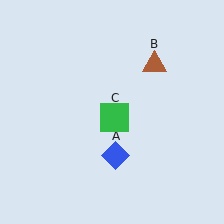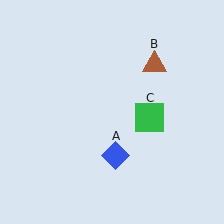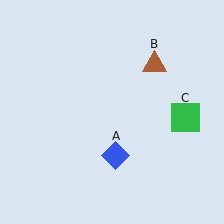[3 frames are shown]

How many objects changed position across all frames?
1 object changed position: green square (object C).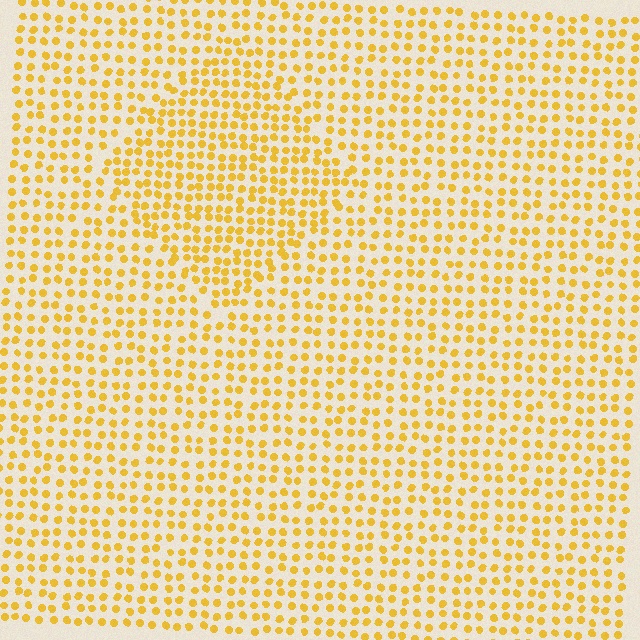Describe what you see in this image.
The image contains small yellow elements arranged at two different densities. A diamond-shaped region is visible where the elements are more densely packed than the surrounding area.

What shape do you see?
I see a diamond.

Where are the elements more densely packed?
The elements are more densely packed inside the diamond boundary.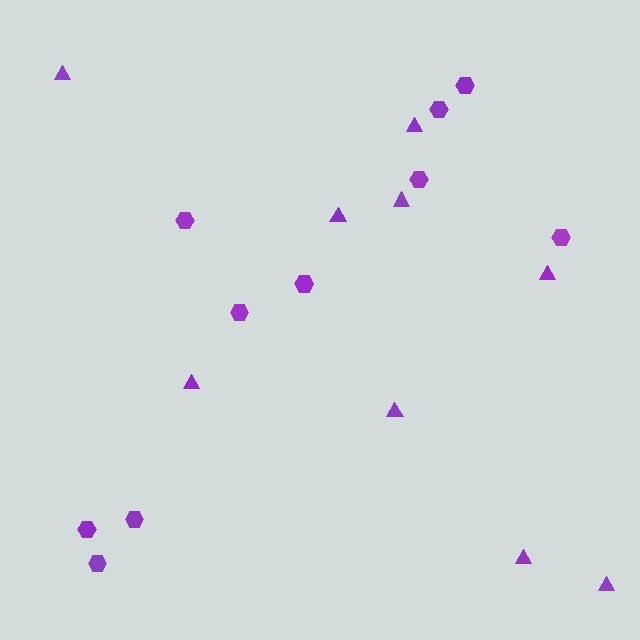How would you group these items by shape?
There are 2 groups: one group of hexagons (10) and one group of triangles (9).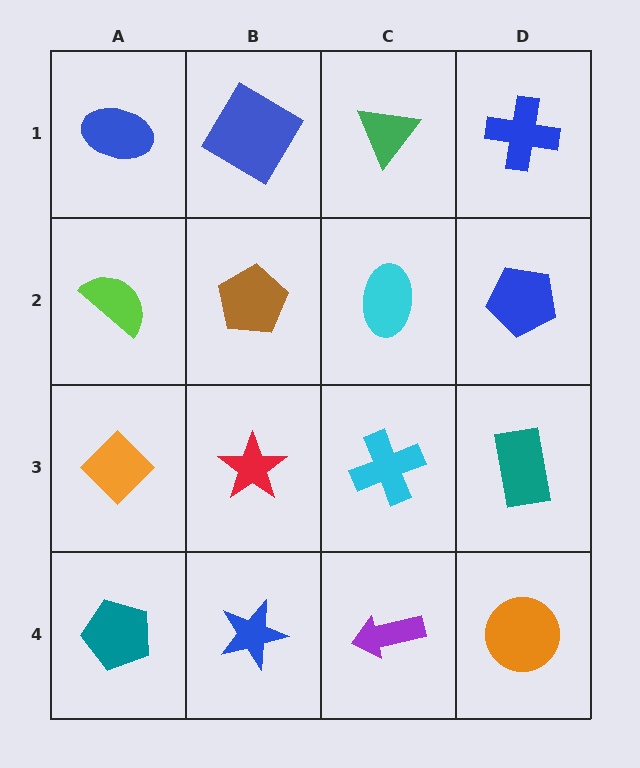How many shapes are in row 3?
4 shapes.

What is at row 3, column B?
A red star.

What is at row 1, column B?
A blue diamond.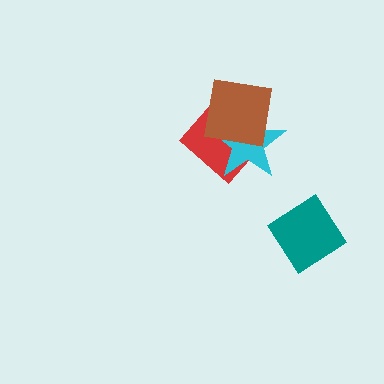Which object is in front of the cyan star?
The brown square is in front of the cyan star.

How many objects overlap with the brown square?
2 objects overlap with the brown square.